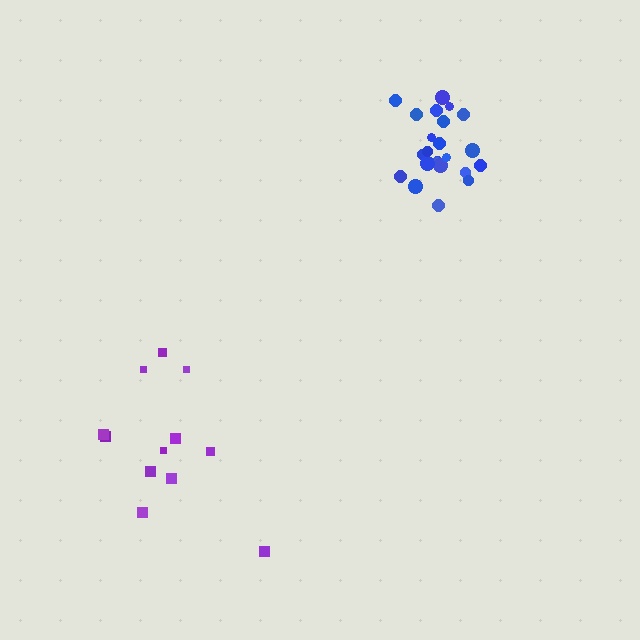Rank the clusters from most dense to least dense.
blue, purple.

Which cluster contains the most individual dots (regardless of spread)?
Blue (23).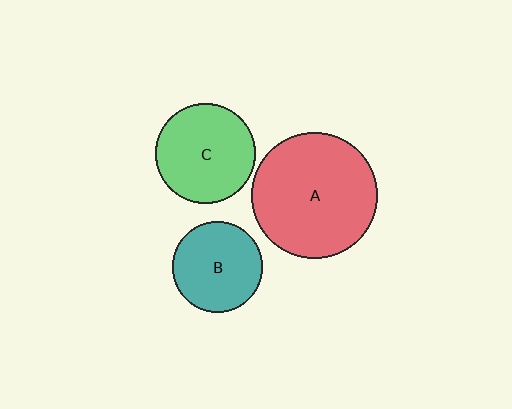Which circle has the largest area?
Circle A (red).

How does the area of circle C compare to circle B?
Approximately 1.2 times.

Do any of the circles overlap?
No, none of the circles overlap.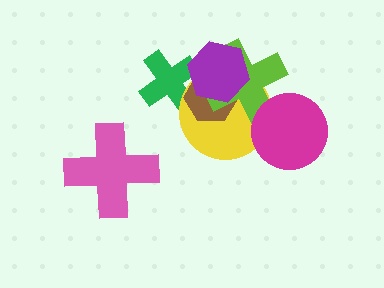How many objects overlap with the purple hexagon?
4 objects overlap with the purple hexagon.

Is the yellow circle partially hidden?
Yes, it is partially covered by another shape.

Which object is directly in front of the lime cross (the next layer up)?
The magenta circle is directly in front of the lime cross.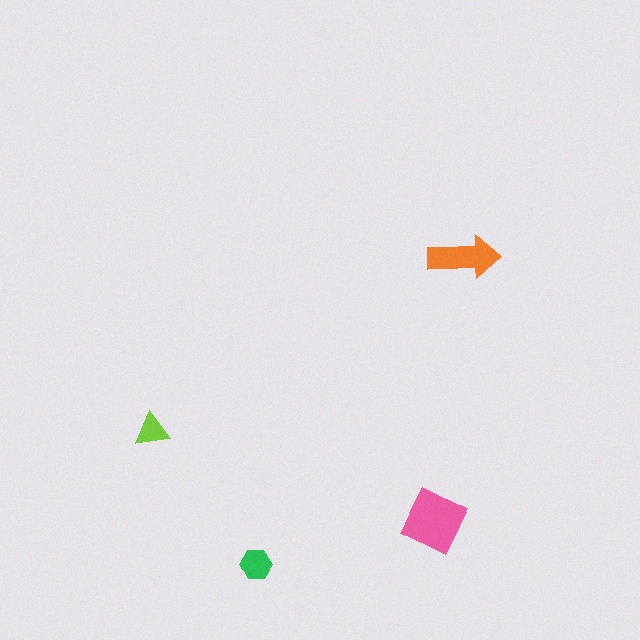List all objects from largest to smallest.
The pink square, the orange arrow, the green hexagon, the lime triangle.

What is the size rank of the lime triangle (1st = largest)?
4th.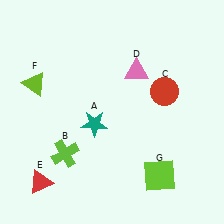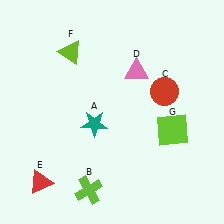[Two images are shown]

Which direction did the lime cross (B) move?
The lime cross (B) moved down.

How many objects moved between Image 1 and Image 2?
3 objects moved between the two images.